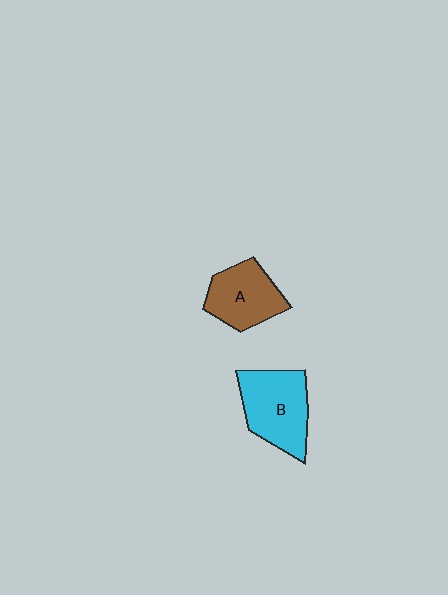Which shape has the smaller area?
Shape A (brown).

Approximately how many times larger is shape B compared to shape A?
Approximately 1.2 times.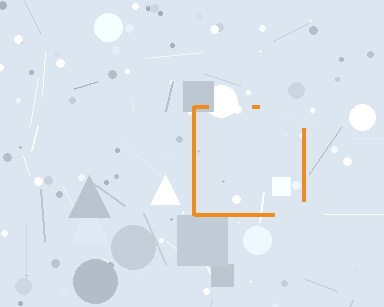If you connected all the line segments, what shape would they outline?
They would outline a square.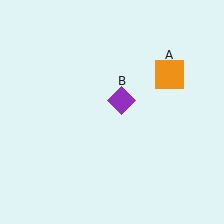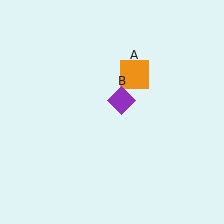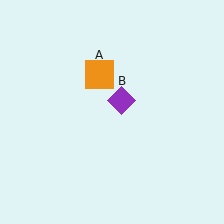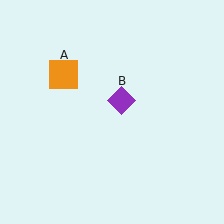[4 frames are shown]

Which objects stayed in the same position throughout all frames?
Purple diamond (object B) remained stationary.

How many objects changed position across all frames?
1 object changed position: orange square (object A).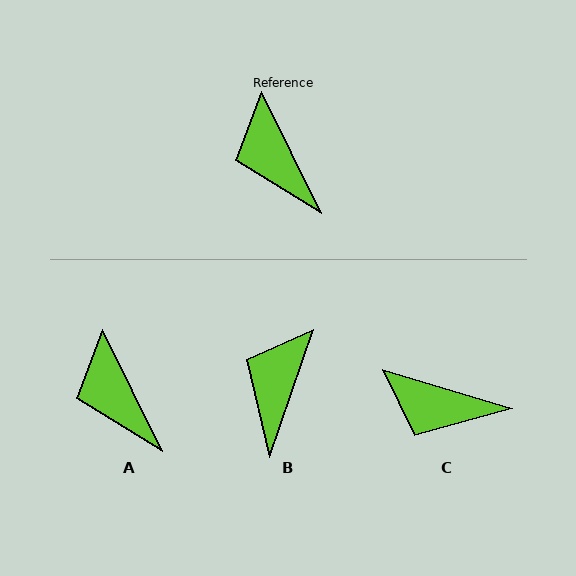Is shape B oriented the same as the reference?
No, it is off by about 45 degrees.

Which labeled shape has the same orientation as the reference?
A.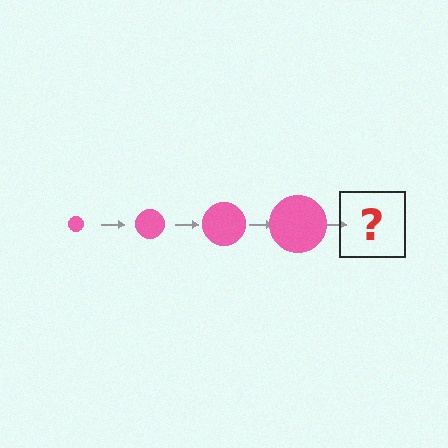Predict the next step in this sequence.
The next step is a pink circle, larger than the previous one.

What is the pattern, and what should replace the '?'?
The pattern is that the circle gets progressively larger each step. The '?' should be a pink circle, larger than the previous one.